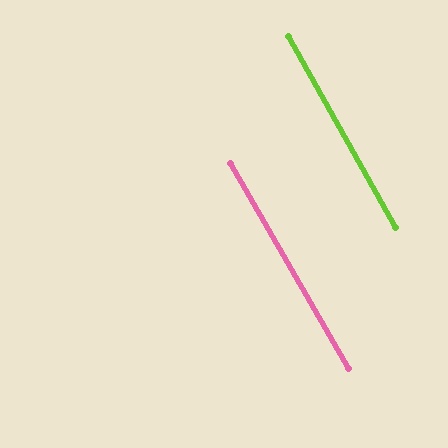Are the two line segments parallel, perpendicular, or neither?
Parallel — their directions differ by only 0.8°.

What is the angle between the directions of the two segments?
Approximately 1 degree.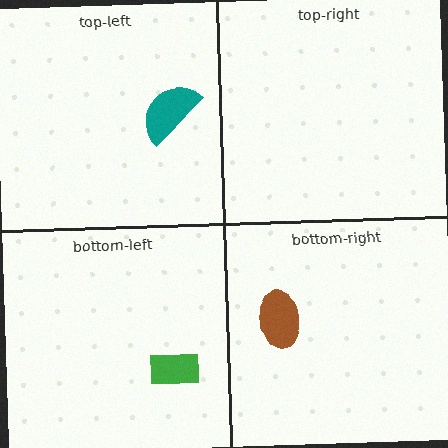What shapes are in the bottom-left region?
The green rectangle.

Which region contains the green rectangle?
The bottom-left region.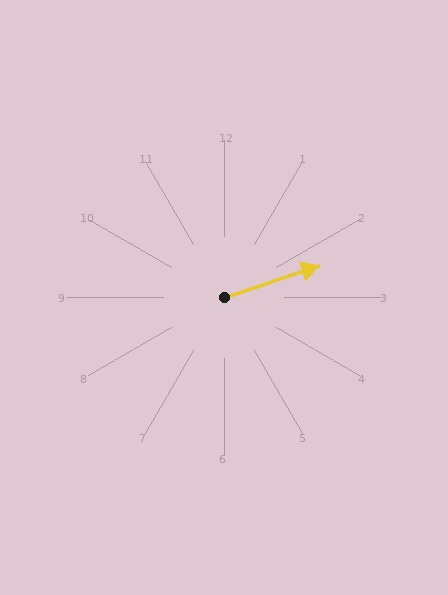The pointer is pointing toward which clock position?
Roughly 2 o'clock.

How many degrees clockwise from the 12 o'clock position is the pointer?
Approximately 71 degrees.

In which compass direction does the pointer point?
East.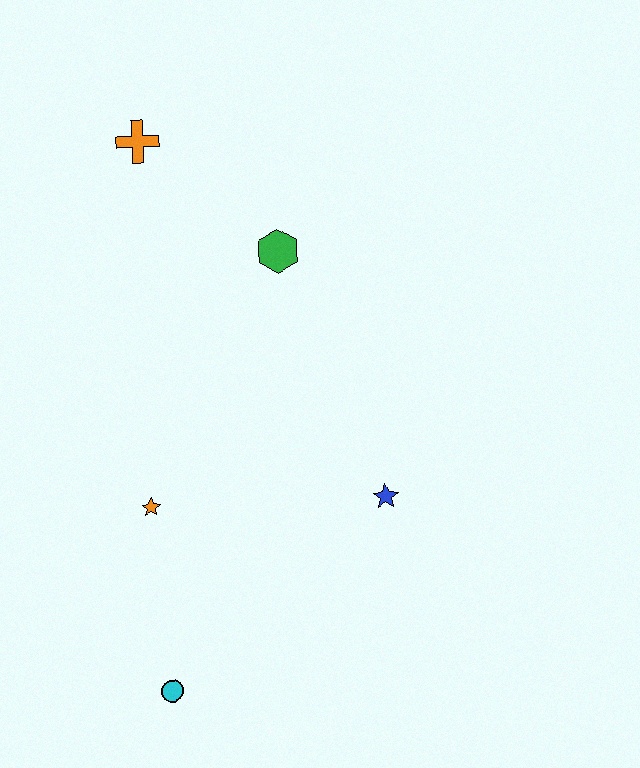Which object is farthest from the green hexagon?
The cyan circle is farthest from the green hexagon.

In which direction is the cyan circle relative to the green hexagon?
The cyan circle is below the green hexagon.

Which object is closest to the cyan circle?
The orange star is closest to the cyan circle.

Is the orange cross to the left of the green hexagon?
Yes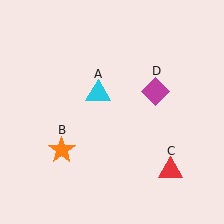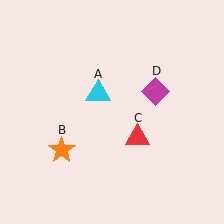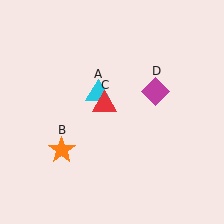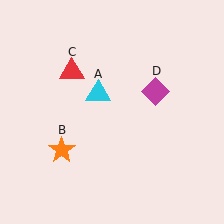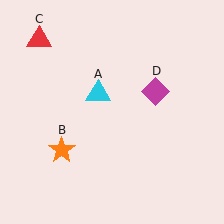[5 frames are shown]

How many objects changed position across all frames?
1 object changed position: red triangle (object C).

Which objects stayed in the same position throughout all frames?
Cyan triangle (object A) and orange star (object B) and magenta diamond (object D) remained stationary.